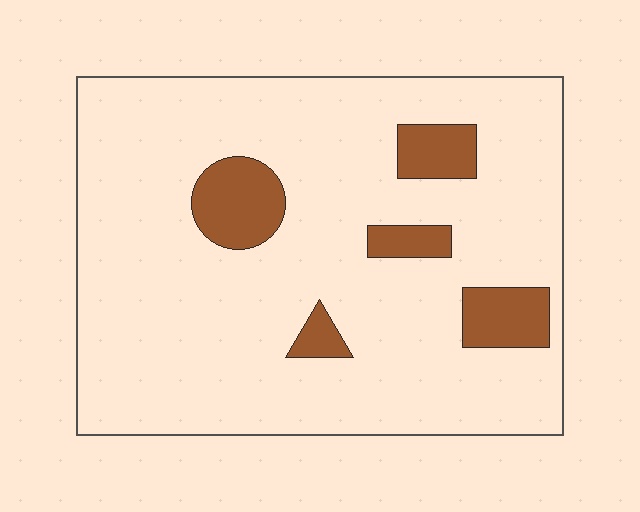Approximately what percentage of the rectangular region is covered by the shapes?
Approximately 10%.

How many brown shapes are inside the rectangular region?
5.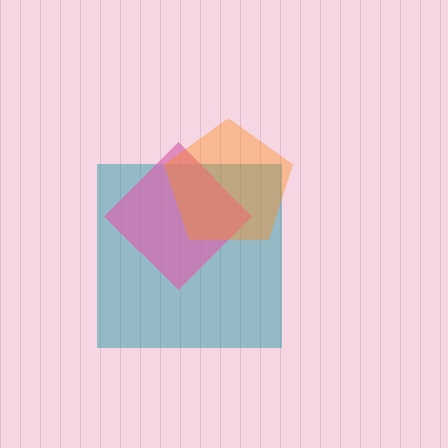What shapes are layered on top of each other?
The layered shapes are: a teal square, a pink diamond, an orange pentagon.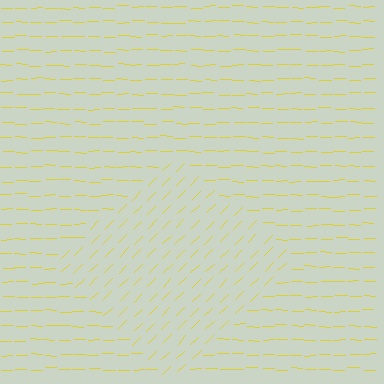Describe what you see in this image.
The image is filled with small yellow line segments. A diamond region in the image has lines oriented differently from the surrounding lines, creating a visible texture boundary.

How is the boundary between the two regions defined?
The boundary is defined purely by a change in line orientation (approximately 45 degrees difference). All lines are the same color and thickness.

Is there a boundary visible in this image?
Yes, there is a texture boundary formed by a change in line orientation.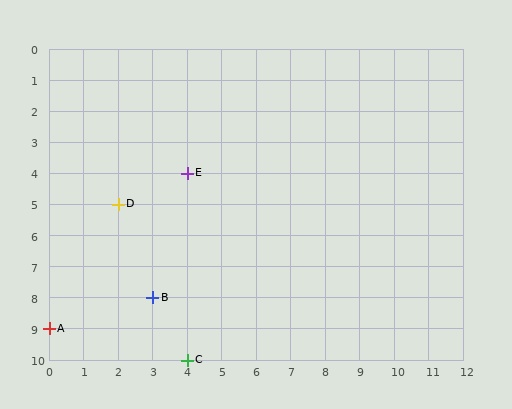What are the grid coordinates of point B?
Point B is at grid coordinates (3, 8).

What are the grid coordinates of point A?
Point A is at grid coordinates (0, 9).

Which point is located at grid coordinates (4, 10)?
Point C is at (4, 10).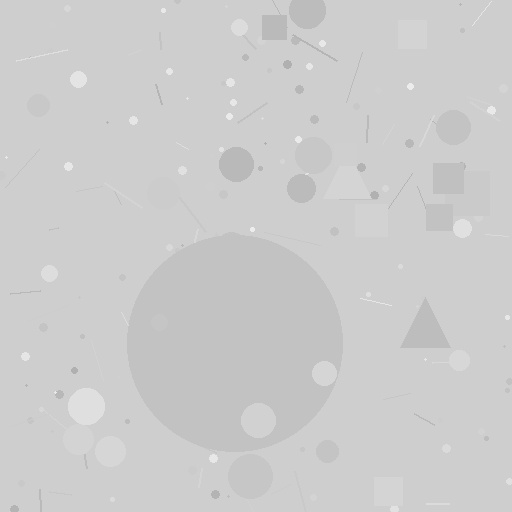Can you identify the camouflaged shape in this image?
The camouflaged shape is a circle.